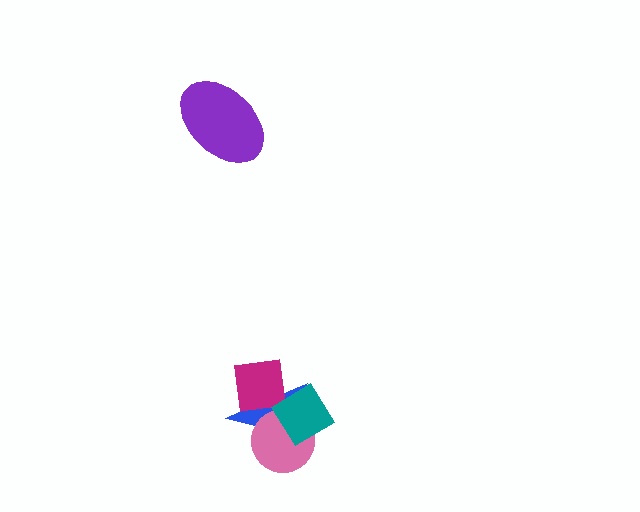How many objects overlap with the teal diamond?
3 objects overlap with the teal diamond.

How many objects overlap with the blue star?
3 objects overlap with the blue star.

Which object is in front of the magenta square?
The teal diamond is in front of the magenta square.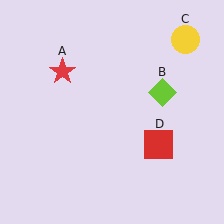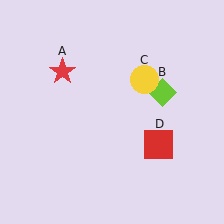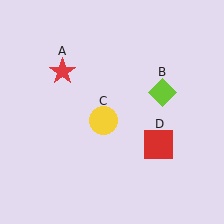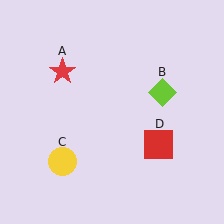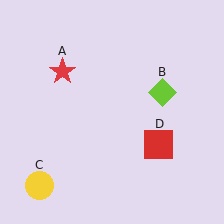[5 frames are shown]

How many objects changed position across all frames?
1 object changed position: yellow circle (object C).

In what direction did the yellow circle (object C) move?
The yellow circle (object C) moved down and to the left.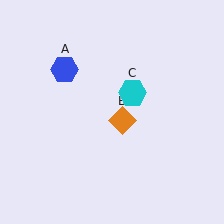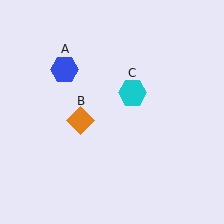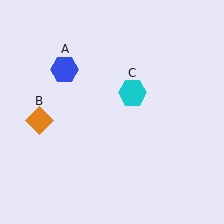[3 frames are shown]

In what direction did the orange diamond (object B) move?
The orange diamond (object B) moved left.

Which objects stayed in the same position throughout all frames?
Blue hexagon (object A) and cyan hexagon (object C) remained stationary.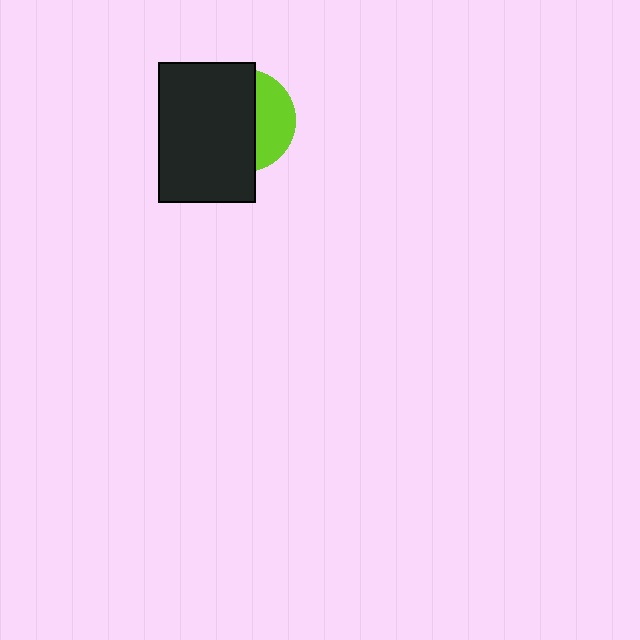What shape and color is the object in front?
The object in front is a black rectangle.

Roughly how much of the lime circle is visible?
A small part of it is visible (roughly 37%).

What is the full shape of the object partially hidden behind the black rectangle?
The partially hidden object is a lime circle.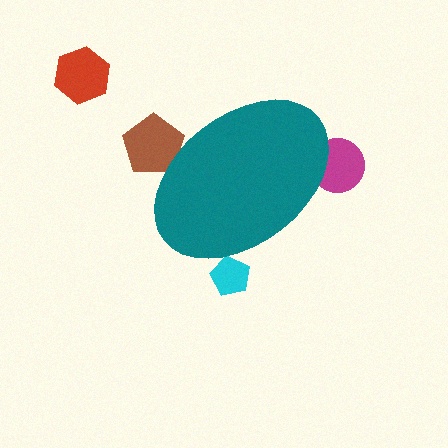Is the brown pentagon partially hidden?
Yes, the brown pentagon is partially hidden behind the teal ellipse.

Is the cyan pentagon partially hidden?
Yes, the cyan pentagon is partially hidden behind the teal ellipse.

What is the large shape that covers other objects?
A teal ellipse.